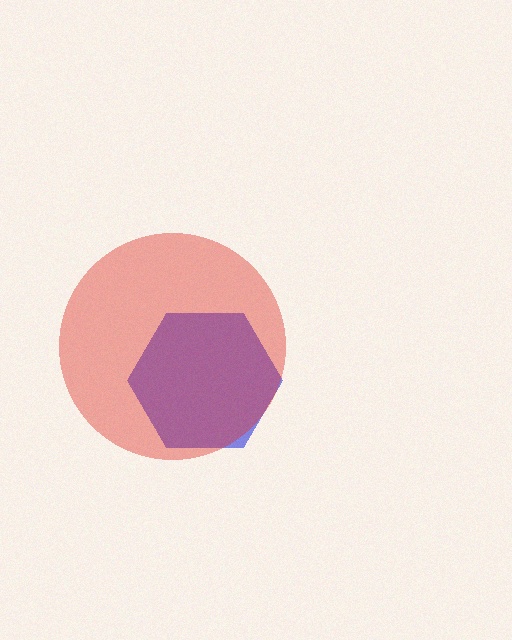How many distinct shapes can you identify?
There are 2 distinct shapes: a blue hexagon, a red circle.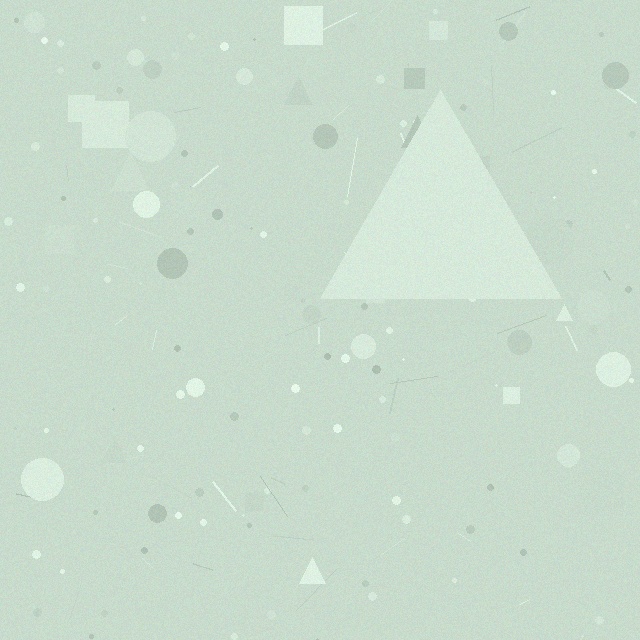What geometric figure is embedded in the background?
A triangle is embedded in the background.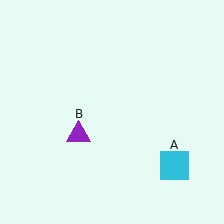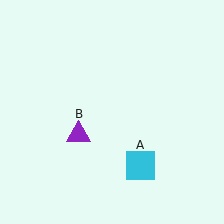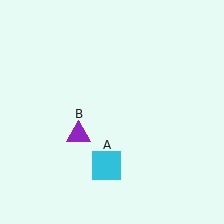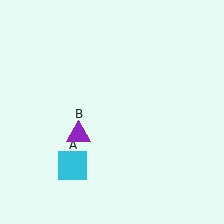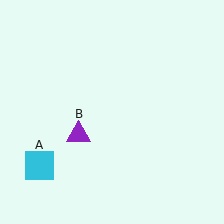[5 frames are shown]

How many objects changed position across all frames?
1 object changed position: cyan square (object A).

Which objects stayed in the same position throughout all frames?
Purple triangle (object B) remained stationary.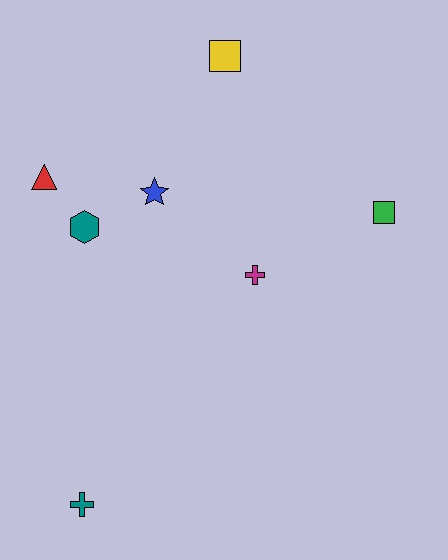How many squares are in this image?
There are 2 squares.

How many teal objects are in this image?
There are 2 teal objects.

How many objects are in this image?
There are 7 objects.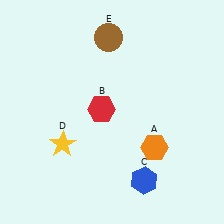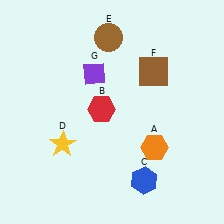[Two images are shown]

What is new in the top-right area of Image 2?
A brown square (F) was added in the top-right area of Image 2.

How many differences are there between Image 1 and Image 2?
There are 2 differences between the two images.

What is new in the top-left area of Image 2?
A purple diamond (G) was added in the top-left area of Image 2.